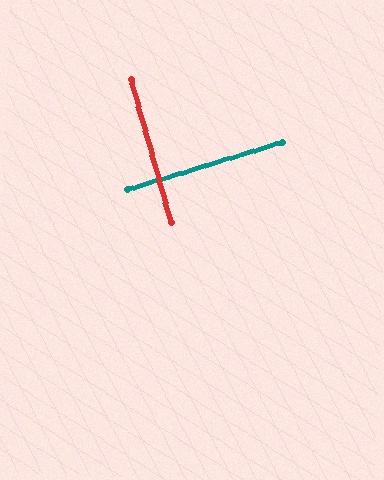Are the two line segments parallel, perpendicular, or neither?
Perpendicular — they meet at approximately 89°.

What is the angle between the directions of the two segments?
Approximately 89 degrees.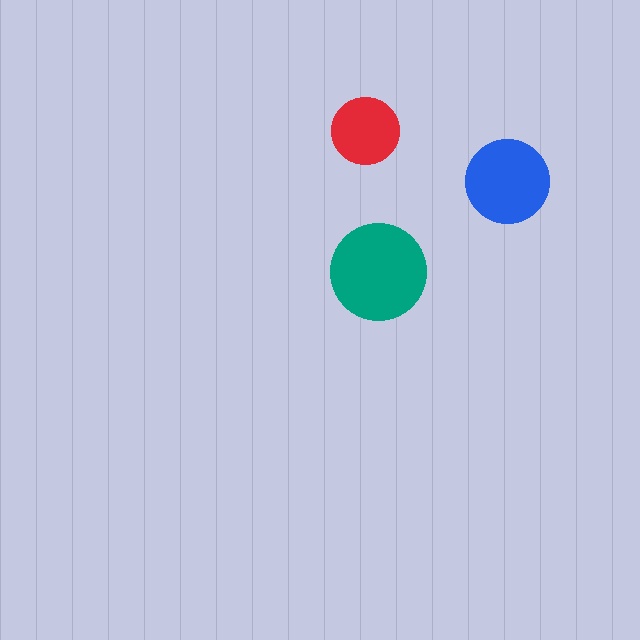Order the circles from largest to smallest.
the teal one, the blue one, the red one.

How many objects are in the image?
There are 3 objects in the image.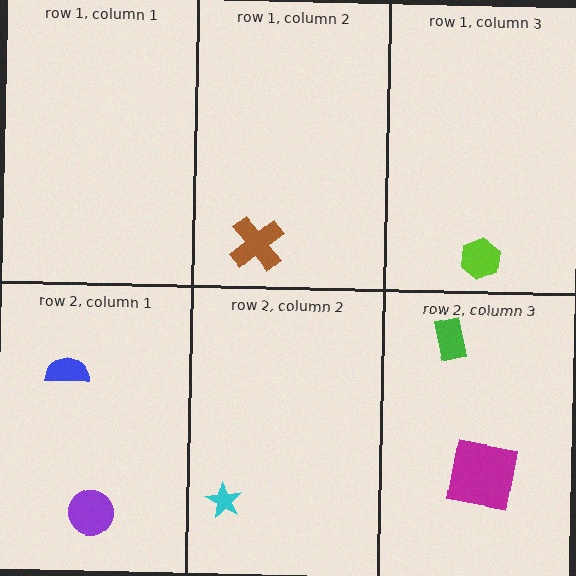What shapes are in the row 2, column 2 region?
The cyan star.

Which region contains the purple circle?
The row 2, column 1 region.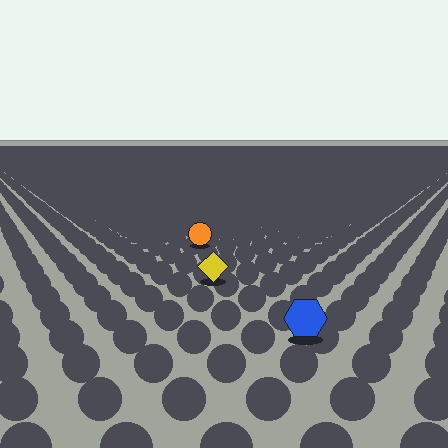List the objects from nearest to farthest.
From nearest to farthest: the blue hexagon, the yellow diamond, the orange circle.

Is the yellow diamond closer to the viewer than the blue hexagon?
No. The blue hexagon is closer — you can tell from the texture gradient: the ground texture is coarser near it.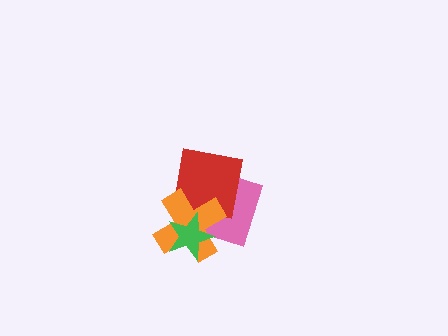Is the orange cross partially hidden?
Yes, it is partially covered by another shape.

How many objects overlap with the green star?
2 objects overlap with the green star.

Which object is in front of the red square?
The orange cross is in front of the red square.